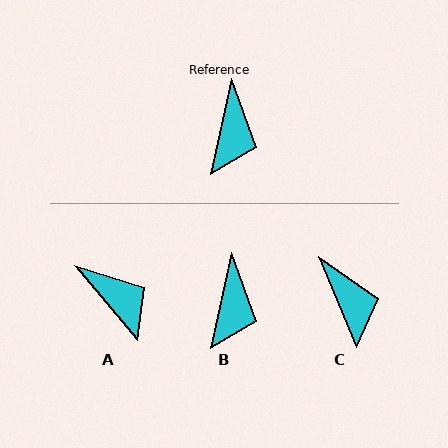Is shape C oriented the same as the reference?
No, it is off by about 35 degrees.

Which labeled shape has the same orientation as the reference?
B.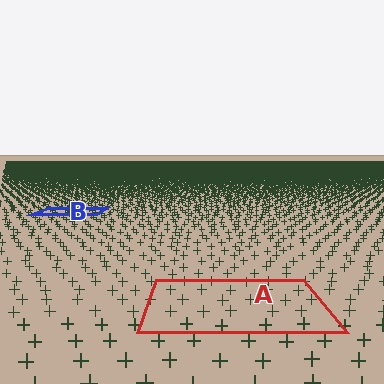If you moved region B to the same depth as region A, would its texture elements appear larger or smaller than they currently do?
They would appear larger. At a closer depth, the same texture elements are projected at a bigger on-screen size.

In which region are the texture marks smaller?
The texture marks are smaller in region B, because it is farther away.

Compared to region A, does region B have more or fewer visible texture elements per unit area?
Region B has more texture elements per unit area — they are packed more densely because it is farther away.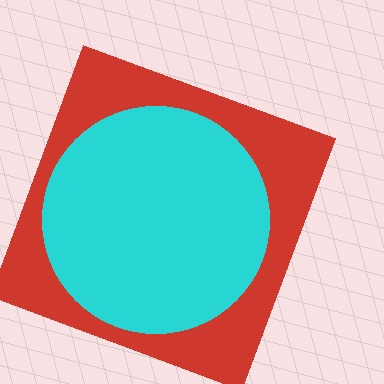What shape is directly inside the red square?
The cyan circle.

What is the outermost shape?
The red square.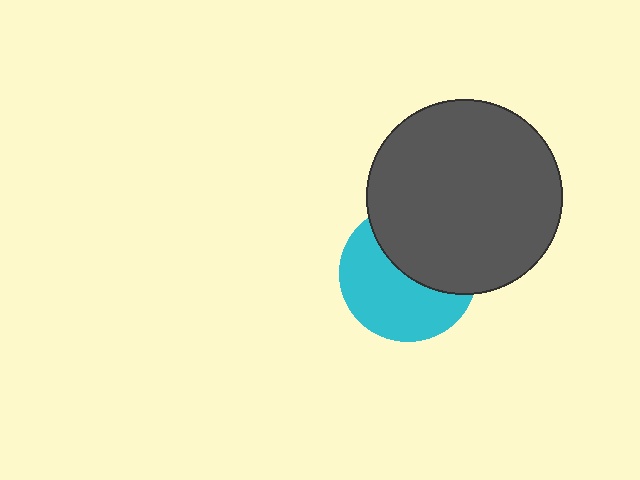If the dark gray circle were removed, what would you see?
You would see the complete cyan circle.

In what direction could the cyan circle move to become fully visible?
The cyan circle could move down. That would shift it out from behind the dark gray circle entirely.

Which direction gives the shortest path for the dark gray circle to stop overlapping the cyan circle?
Moving up gives the shortest separation.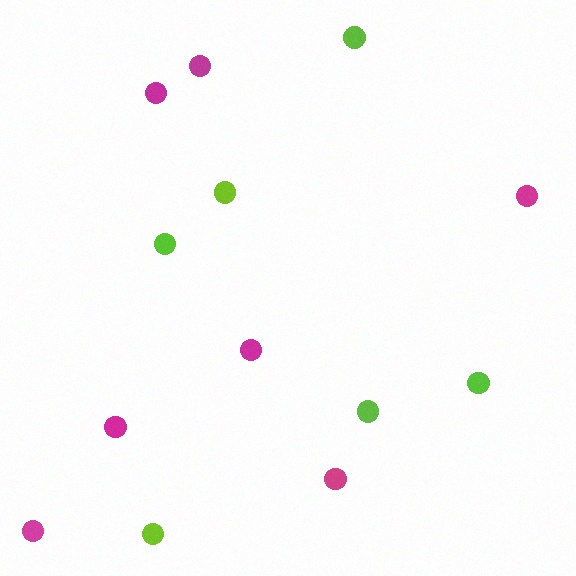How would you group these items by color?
There are 2 groups: one group of magenta circles (7) and one group of lime circles (6).